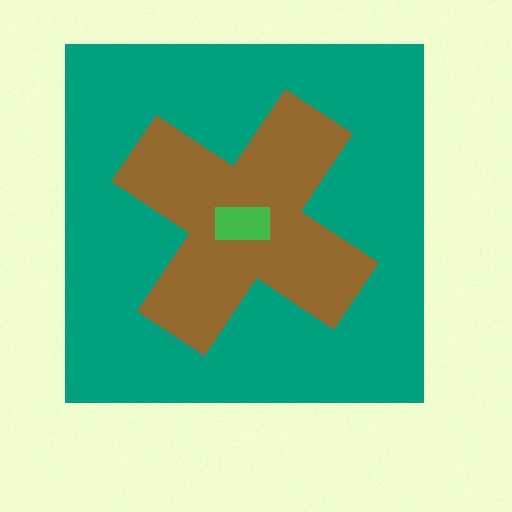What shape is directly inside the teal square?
The brown cross.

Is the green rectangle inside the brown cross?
Yes.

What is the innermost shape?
The green rectangle.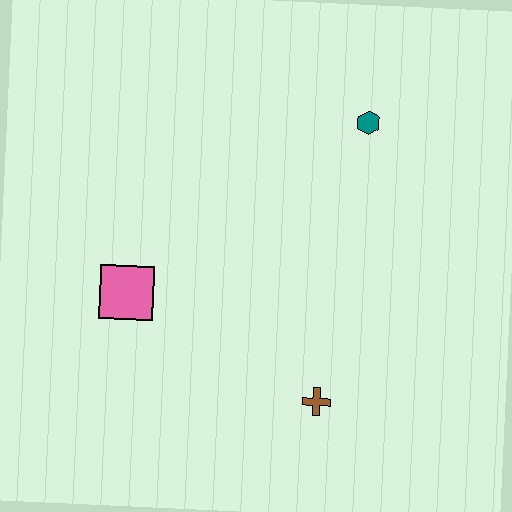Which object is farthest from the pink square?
The teal hexagon is farthest from the pink square.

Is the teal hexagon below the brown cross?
No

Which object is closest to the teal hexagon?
The brown cross is closest to the teal hexagon.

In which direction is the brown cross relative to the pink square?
The brown cross is to the right of the pink square.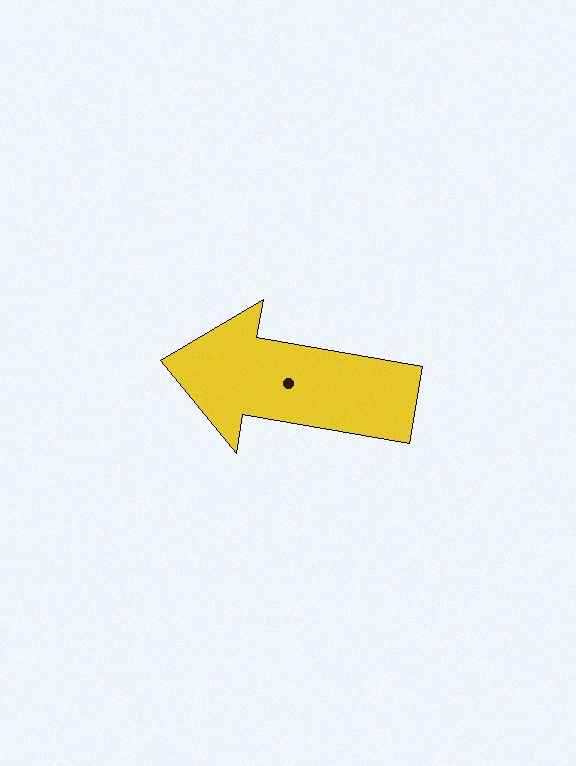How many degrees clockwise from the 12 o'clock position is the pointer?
Approximately 280 degrees.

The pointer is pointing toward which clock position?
Roughly 9 o'clock.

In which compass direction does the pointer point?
West.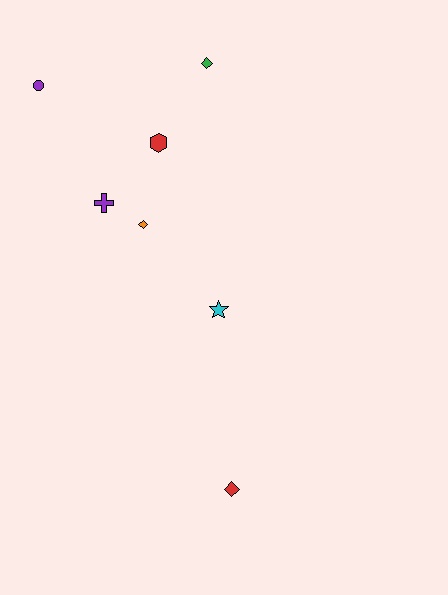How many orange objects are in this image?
There is 1 orange object.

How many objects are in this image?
There are 7 objects.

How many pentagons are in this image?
There are no pentagons.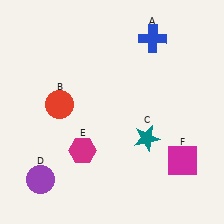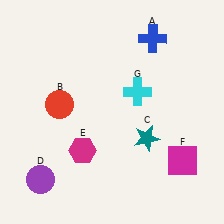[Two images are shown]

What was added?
A cyan cross (G) was added in Image 2.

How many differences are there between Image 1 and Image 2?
There is 1 difference between the two images.